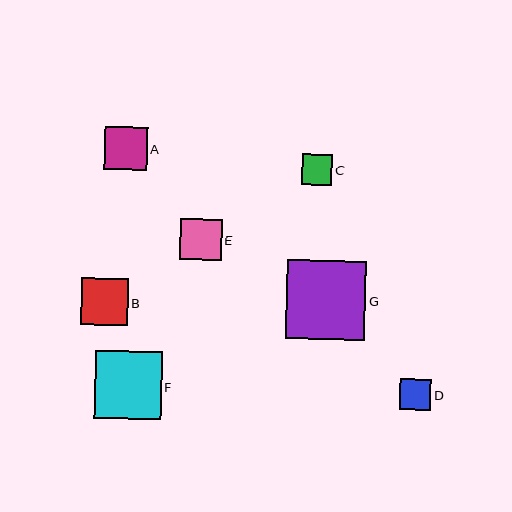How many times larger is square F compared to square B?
Square F is approximately 1.4 times the size of square B.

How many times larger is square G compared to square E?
Square G is approximately 1.9 times the size of square E.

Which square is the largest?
Square G is the largest with a size of approximately 79 pixels.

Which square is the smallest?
Square C is the smallest with a size of approximately 31 pixels.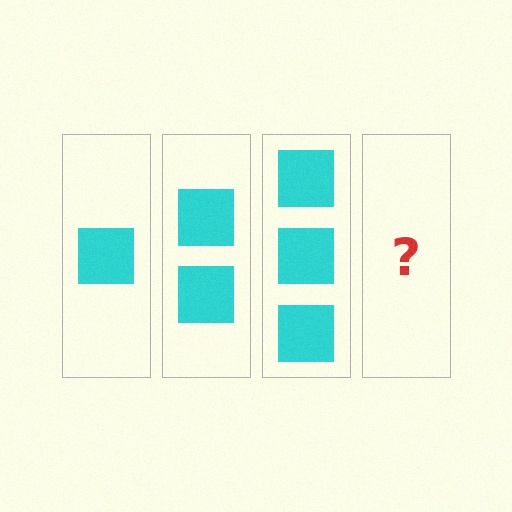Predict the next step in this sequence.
The next step is 4 squares.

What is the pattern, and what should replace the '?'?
The pattern is that each step adds one more square. The '?' should be 4 squares.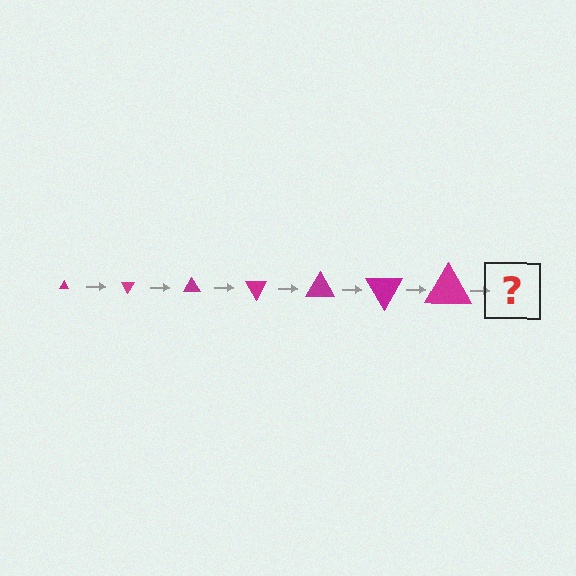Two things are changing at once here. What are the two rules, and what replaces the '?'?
The two rules are that the triangle grows larger each step and it rotates 60 degrees each step. The '?' should be a triangle, larger than the previous one and rotated 420 degrees from the start.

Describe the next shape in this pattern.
It should be a triangle, larger than the previous one and rotated 420 degrees from the start.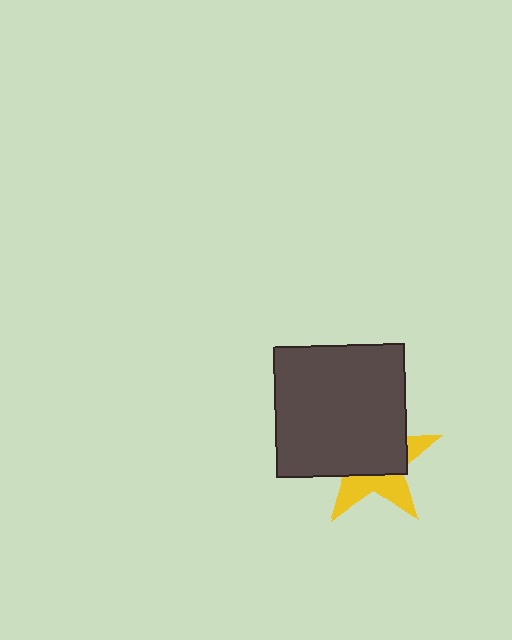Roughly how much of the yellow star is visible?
A small part of it is visible (roughly 38%).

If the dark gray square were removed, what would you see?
You would see the complete yellow star.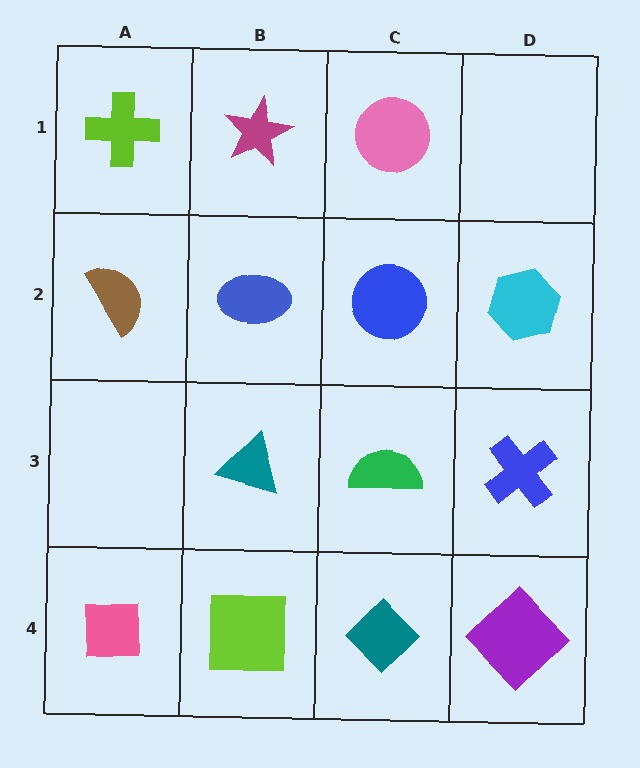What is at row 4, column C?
A teal diamond.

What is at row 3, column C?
A green semicircle.